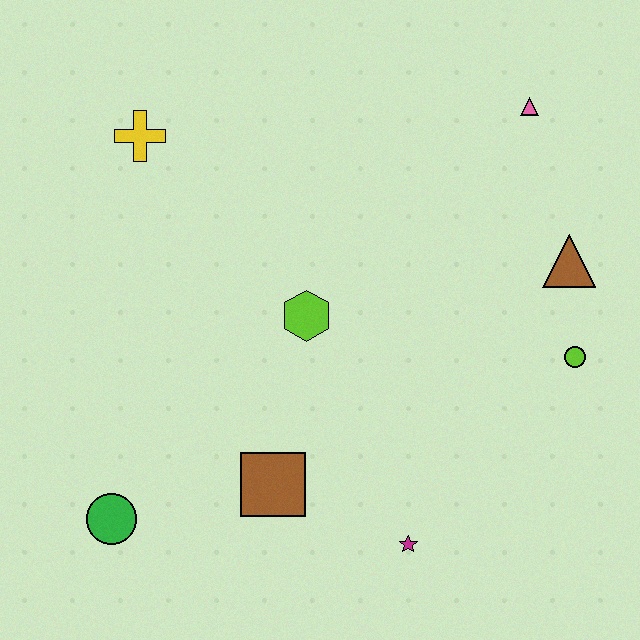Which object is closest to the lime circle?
The brown triangle is closest to the lime circle.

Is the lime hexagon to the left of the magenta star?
Yes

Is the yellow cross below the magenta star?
No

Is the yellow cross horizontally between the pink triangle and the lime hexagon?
No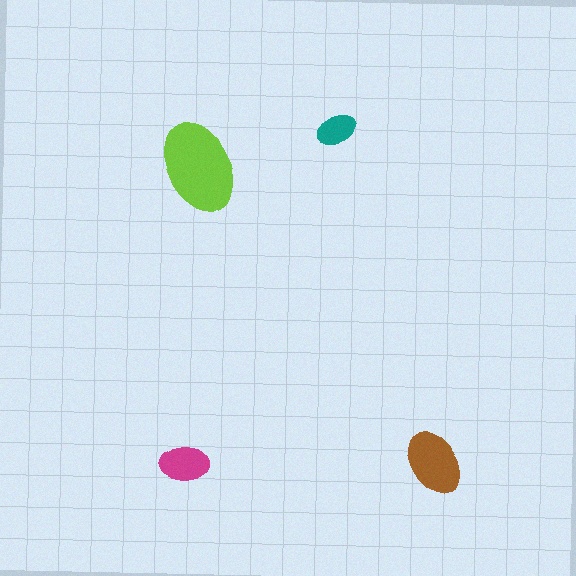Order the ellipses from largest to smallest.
the lime one, the brown one, the magenta one, the teal one.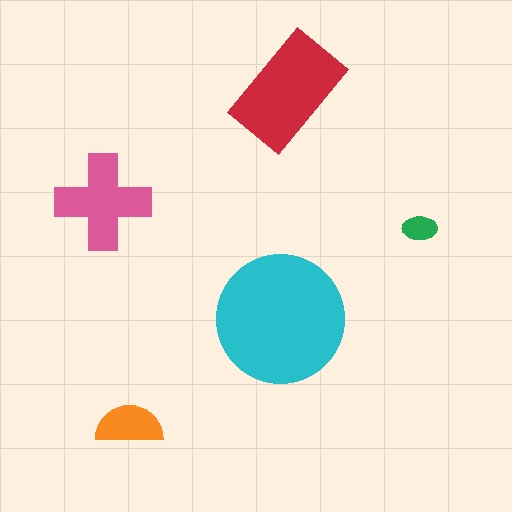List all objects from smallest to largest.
The green ellipse, the orange semicircle, the pink cross, the red rectangle, the cyan circle.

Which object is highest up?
The red rectangle is topmost.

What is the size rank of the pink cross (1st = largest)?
3rd.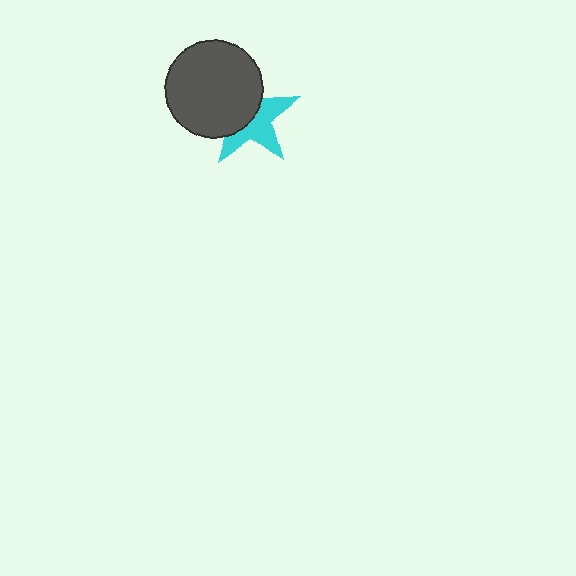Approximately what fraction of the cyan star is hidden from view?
Roughly 50% of the cyan star is hidden behind the dark gray circle.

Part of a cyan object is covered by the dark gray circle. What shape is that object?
It is a star.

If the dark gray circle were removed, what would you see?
You would see the complete cyan star.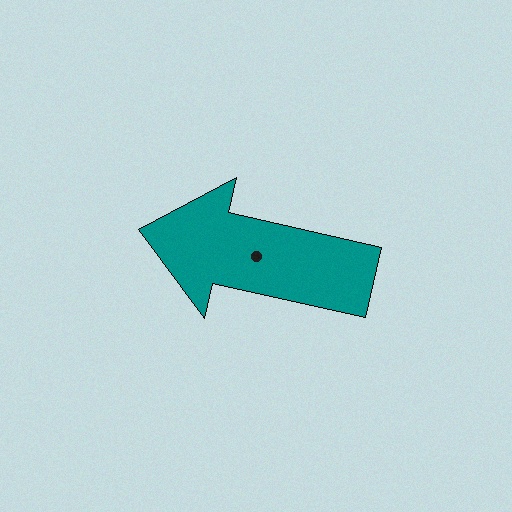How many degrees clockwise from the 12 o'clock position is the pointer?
Approximately 283 degrees.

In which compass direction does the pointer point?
West.